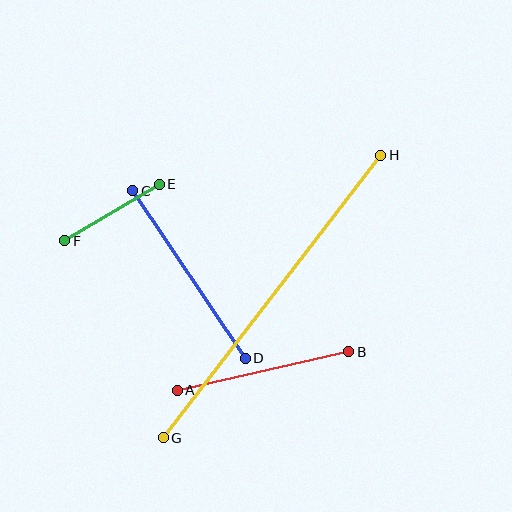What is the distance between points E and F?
The distance is approximately 110 pixels.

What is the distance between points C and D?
The distance is approximately 202 pixels.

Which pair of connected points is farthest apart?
Points G and H are farthest apart.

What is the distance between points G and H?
The distance is approximately 356 pixels.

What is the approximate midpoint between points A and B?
The midpoint is at approximately (263, 371) pixels.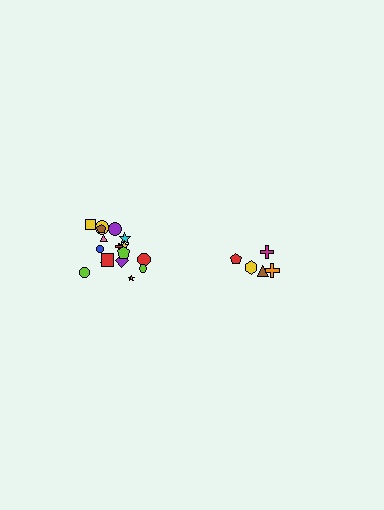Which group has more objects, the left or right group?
The left group.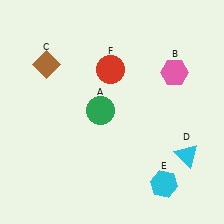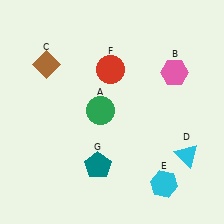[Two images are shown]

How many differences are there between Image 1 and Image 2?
There is 1 difference between the two images.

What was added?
A teal pentagon (G) was added in Image 2.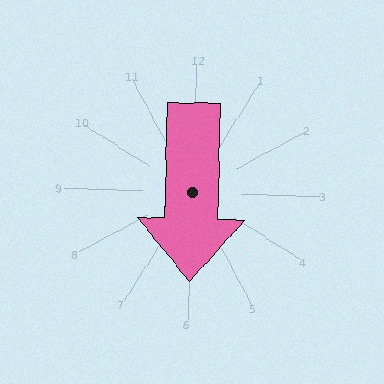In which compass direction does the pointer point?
South.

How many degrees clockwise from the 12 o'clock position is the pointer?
Approximately 179 degrees.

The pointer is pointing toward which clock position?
Roughly 6 o'clock.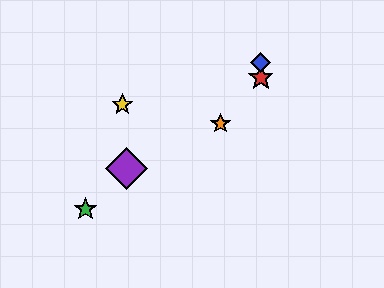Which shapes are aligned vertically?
The red star, the blue diamond are aligned vertically.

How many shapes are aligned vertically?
2 shapes (the red star, the blue diamond) are aligned vertically.